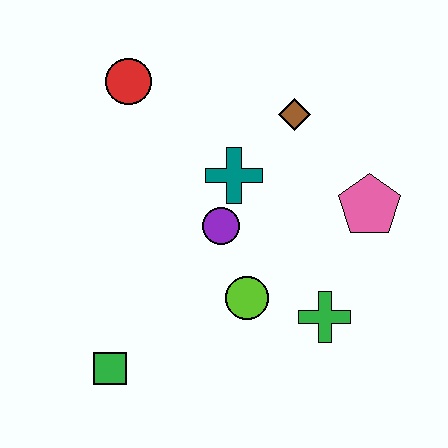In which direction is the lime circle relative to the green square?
The lime circle is to the right of the green square.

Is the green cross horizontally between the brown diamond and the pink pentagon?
Yes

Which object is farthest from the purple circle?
The green square is farthest from the purple circle.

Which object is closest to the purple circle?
The teal cross is closest to the purple circle.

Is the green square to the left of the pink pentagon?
Yes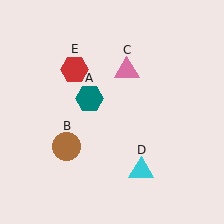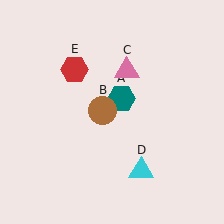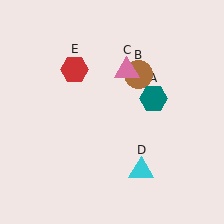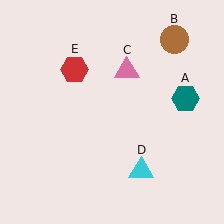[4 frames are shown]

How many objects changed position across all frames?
2 objects changed position: teal hexagon (object A), brown circle (object B).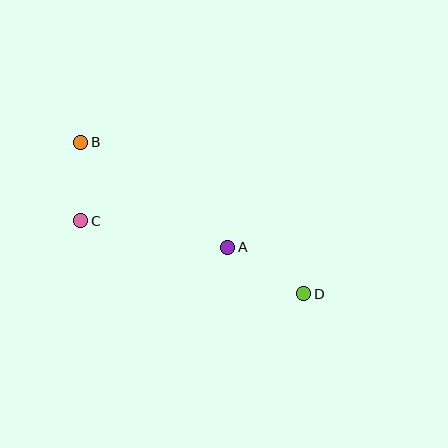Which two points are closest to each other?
Points B and C are closest to each other.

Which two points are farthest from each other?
Points B and D are farthest from each other.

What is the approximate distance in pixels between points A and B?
The distance between A and B is approximately 180 pixels.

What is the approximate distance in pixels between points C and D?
The distance between C and D is approximately 235 pixels.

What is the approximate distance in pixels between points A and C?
The distance between A and C is approximately 149 pixels.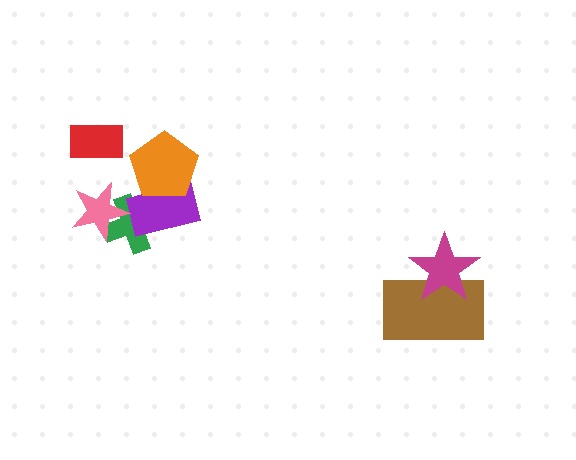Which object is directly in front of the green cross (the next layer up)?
The purple rectangle is directly in front of the green cross.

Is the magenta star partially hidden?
No, no other shape covers it.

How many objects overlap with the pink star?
1 object overlaps with the pink star.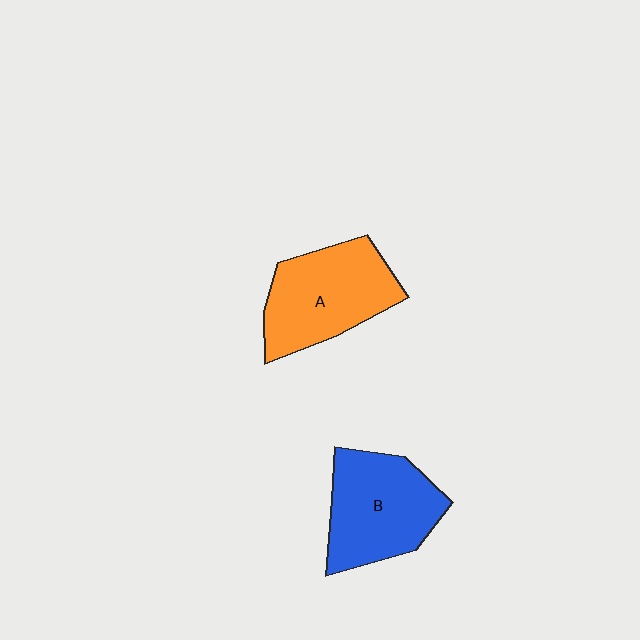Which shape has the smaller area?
Shape B (blue).